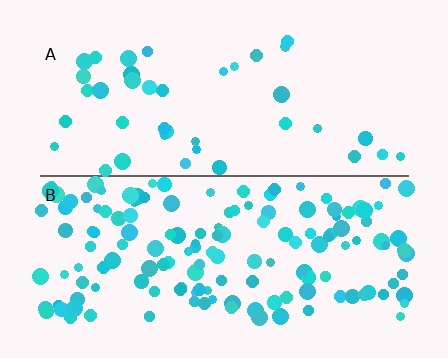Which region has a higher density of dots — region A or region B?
B (the bottom).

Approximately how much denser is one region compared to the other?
Approximately 3.5× — region B over region A.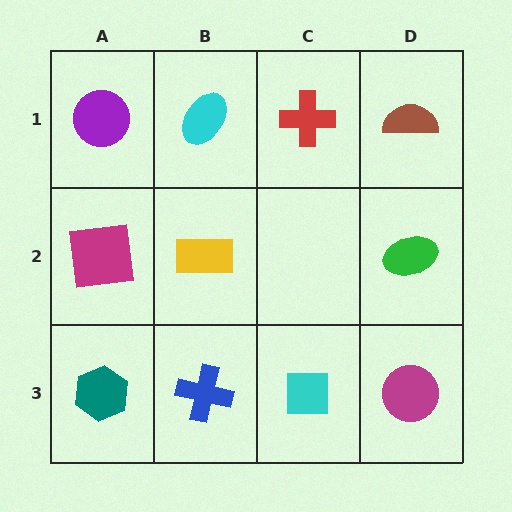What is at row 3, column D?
A magenta circle.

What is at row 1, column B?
A cyan ellipse.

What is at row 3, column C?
A cyan square.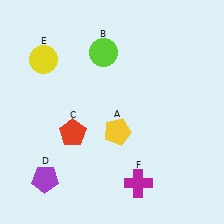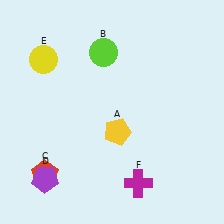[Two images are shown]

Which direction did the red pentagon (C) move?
The red pentagon (C) moved down.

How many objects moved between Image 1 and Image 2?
1 object moved between the two images.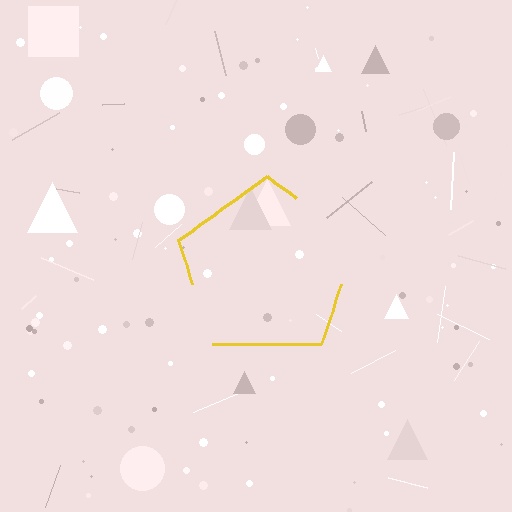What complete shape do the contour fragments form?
The contour fragments form a pentagon.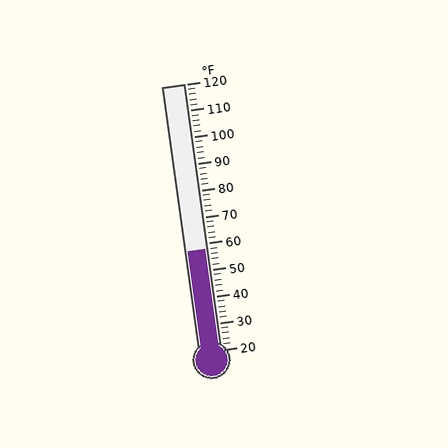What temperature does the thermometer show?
The thermometer shows approximately 58°F.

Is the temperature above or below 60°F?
The temperature is below 60°F.